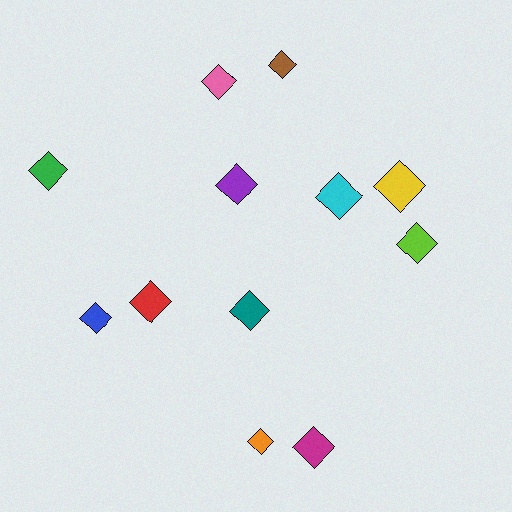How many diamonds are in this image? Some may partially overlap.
There are 12 diamonds.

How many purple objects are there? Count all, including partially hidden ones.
There is 1 purple object.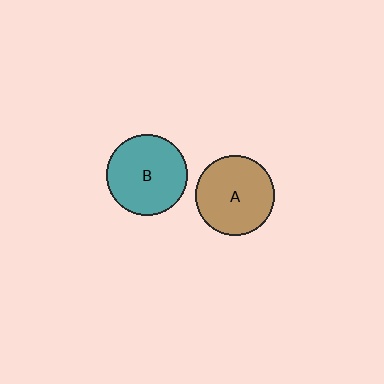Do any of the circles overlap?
No, none of the circles overlap.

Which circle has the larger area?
Circle B (teal).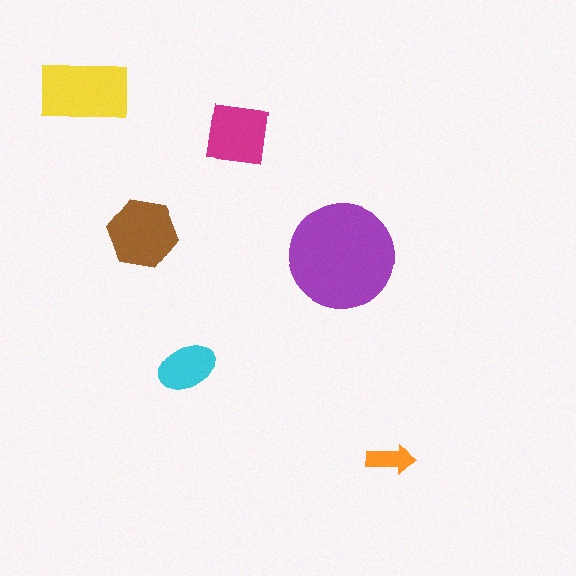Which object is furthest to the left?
The yellow rectangle is leftmost.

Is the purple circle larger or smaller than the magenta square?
Larger.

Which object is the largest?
The purple circle.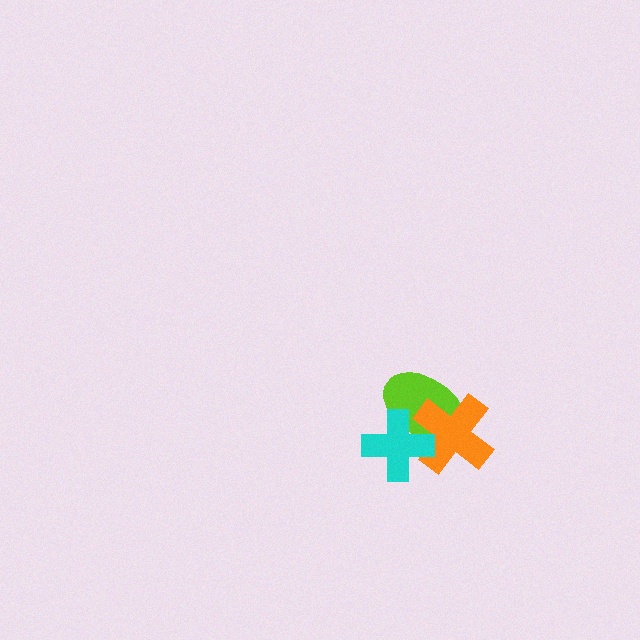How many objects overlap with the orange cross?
2 objects overlap with the orange cross.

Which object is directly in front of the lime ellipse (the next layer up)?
The orange cross is directly in front of the lime ellipse.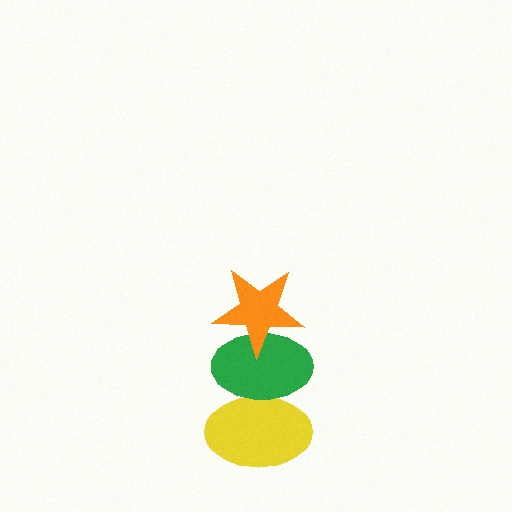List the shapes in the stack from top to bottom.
From top to bottom: the orange star, the green ellipse, the yellow ellipse.